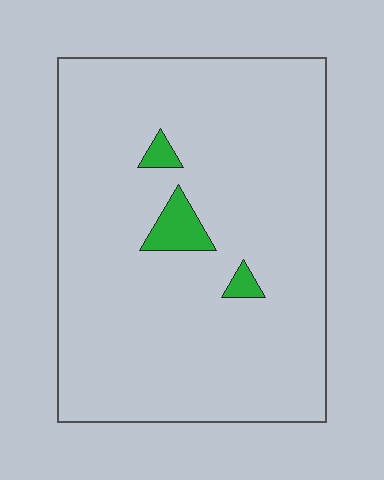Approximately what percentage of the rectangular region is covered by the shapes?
Approximately 5%.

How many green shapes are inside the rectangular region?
3.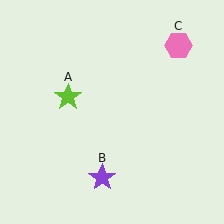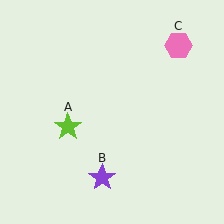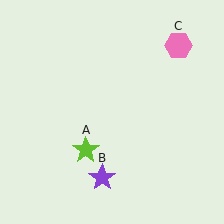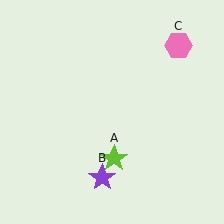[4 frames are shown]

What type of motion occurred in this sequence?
The lime star (object A) rotated counterclockwise around the center of the scene.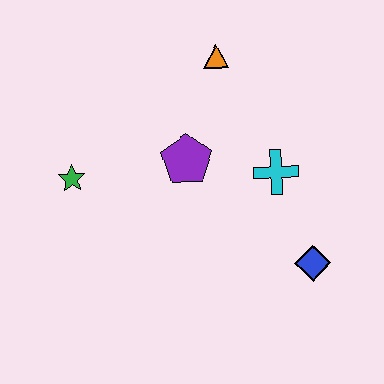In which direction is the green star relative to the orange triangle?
The green star is to the left of the orange triangle.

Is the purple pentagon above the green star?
Yes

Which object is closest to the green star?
The purple pentagon is closest to the green star.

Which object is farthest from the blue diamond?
The green star is farthest from the blue diamond.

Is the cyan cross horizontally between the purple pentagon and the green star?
No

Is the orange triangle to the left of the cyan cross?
Yes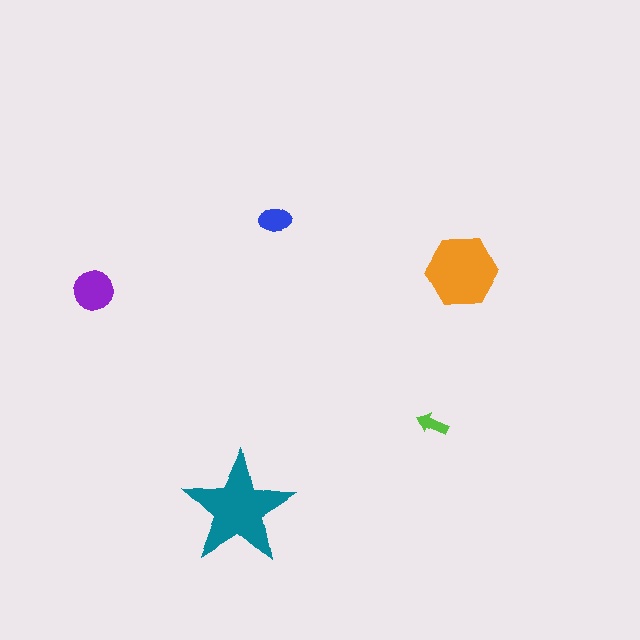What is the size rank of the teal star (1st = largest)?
1st.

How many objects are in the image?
There are 5 objects in the image.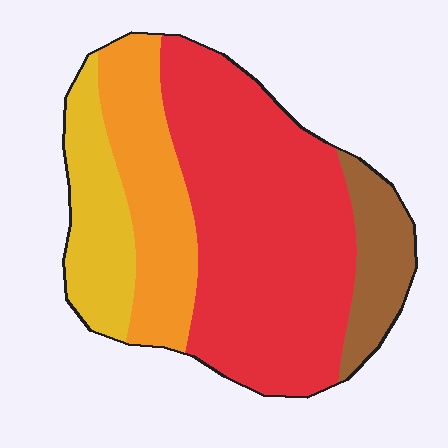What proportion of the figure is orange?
Orange takes up about one fifth (1/5) of the figure.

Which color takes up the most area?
Red, at roughly 50%.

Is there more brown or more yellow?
Yellow.